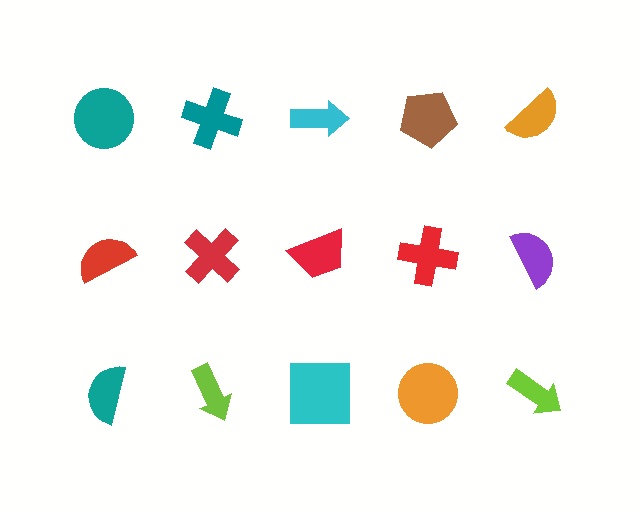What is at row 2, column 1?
A red semicircle.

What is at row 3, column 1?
A teal semicircle.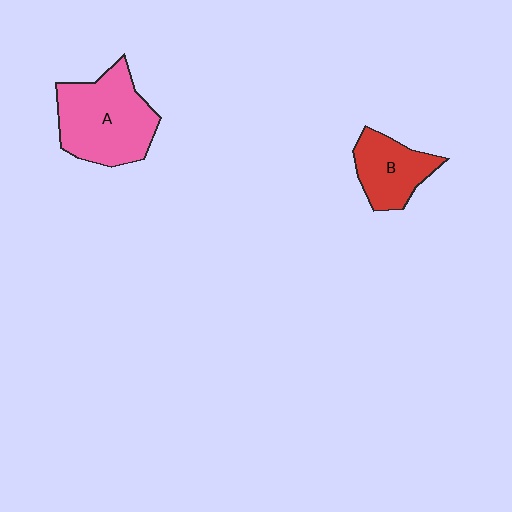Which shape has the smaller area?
Shape B (red).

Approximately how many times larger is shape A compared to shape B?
Approximately 1.7 times.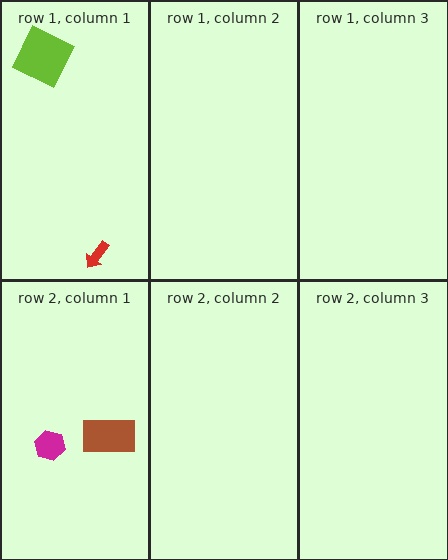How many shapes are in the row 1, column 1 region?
2.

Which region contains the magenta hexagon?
The row 2, column 1 region.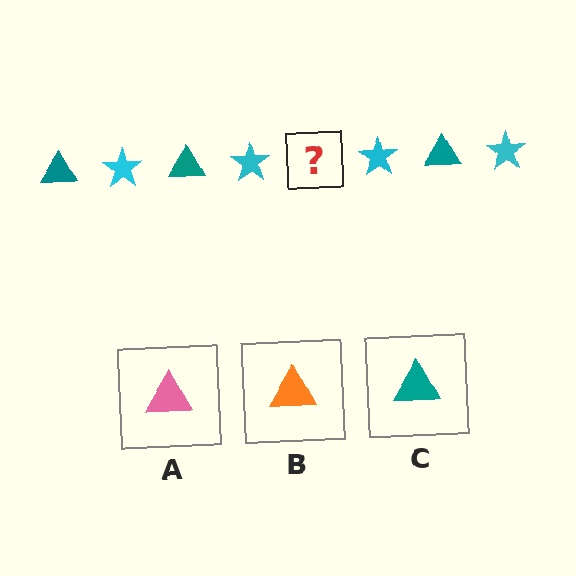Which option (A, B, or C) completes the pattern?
C.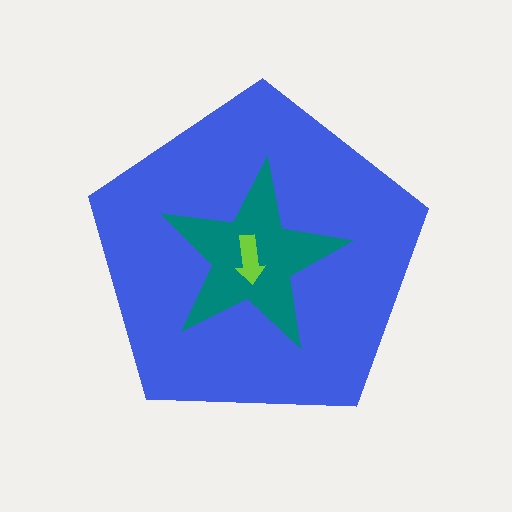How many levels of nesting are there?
3.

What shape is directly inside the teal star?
The lime arrow.